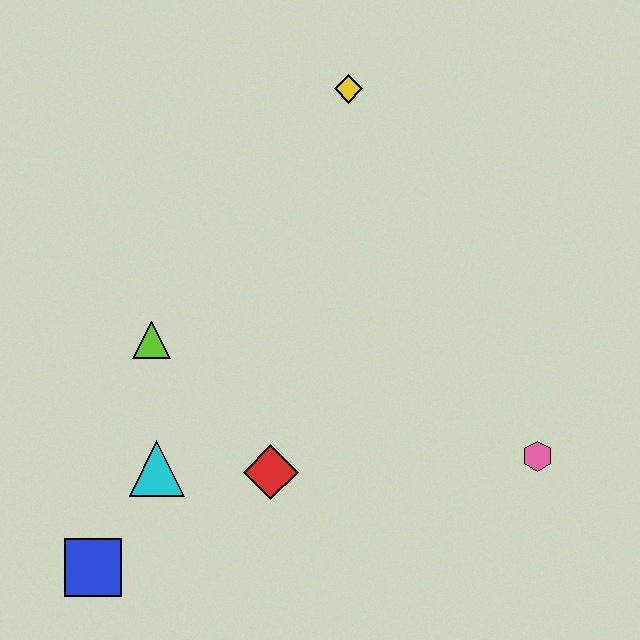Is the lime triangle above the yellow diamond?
No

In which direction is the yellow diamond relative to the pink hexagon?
The yellow diamond is above the pink hexagon.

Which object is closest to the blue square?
The cyan triangle is closest to the blue square.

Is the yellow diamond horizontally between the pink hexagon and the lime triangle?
Yes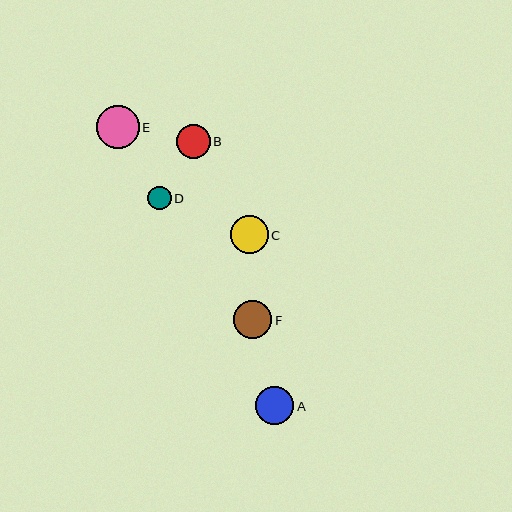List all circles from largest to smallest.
From largest to smallest: E, C, A, F, B, D.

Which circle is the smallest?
Circle D is the smallest with a size of approximately 23 pixels.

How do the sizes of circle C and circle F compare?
Circle C and circle F are approximately the same size.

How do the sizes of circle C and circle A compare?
Circle C and circle A are approximately the same size.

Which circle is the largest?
Circle E is the largest with a size of approximately 43 pixels.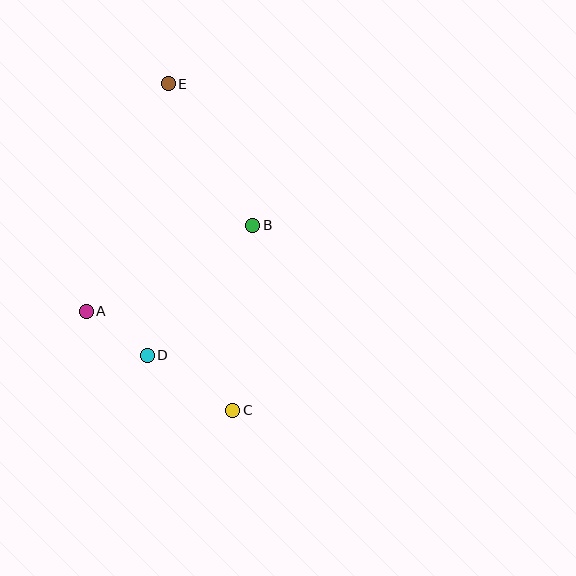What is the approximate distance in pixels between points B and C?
The distance between B and C is approximately 186 pixels.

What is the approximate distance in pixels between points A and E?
The distance between A and E is approximately 242 pixels.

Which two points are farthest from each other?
Points C and E are farthest from each other.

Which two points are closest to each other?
Points A and D are closest to each other.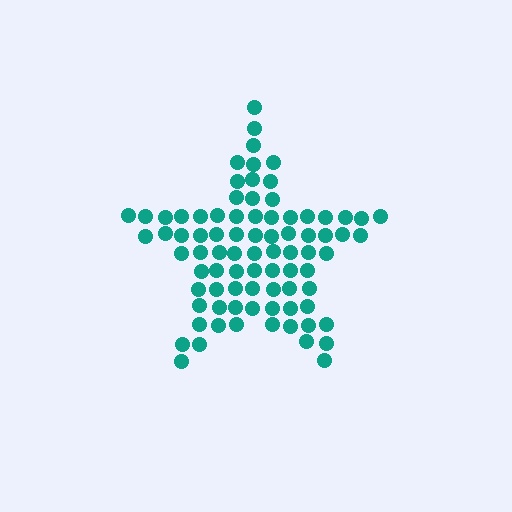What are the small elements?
The small elements are circles.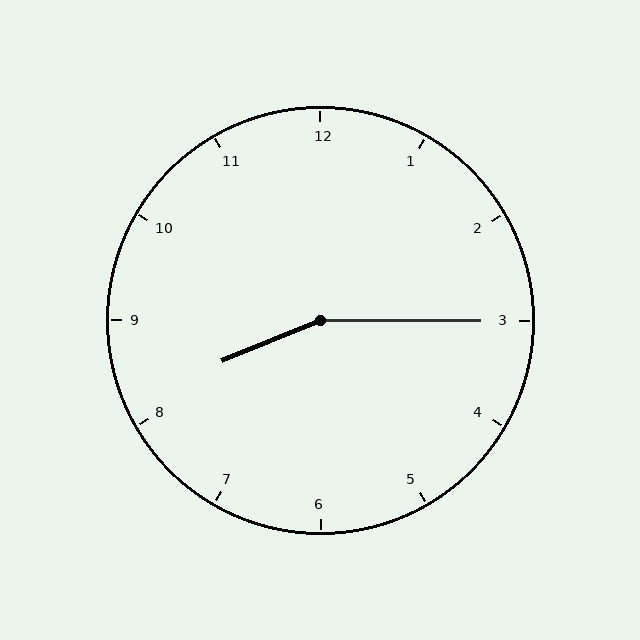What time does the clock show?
8:15.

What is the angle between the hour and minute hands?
Approximately 158 degrees.